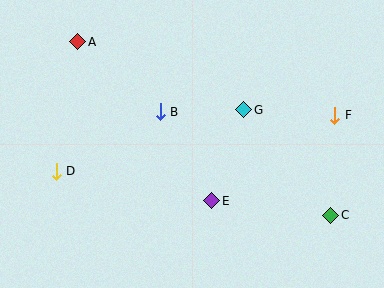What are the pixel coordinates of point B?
Point B is at (160, 112).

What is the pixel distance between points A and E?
The distance between A and E is 208 pixels.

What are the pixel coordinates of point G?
Point G is at (244, 110).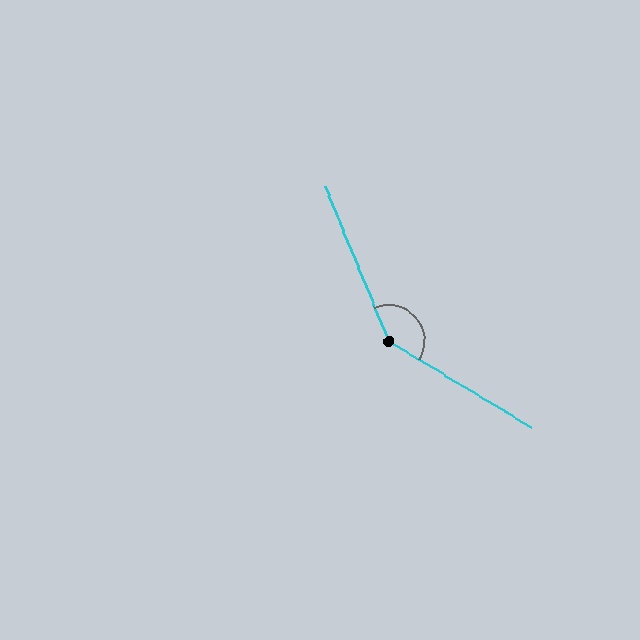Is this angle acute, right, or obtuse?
It is obtuse.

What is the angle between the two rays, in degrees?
Approximately 144 degrees.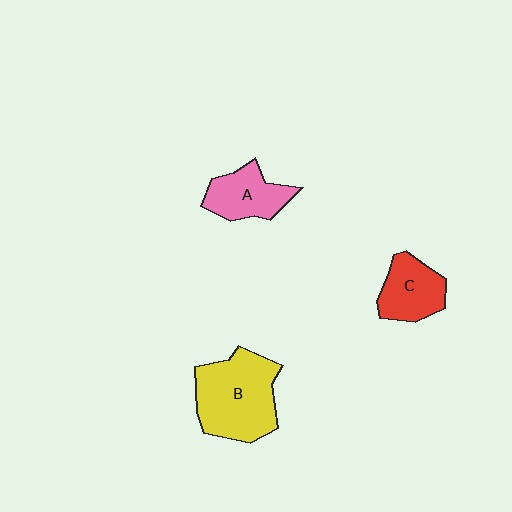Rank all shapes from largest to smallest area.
From largest to smallest: B (yellow), C (red), A (pink).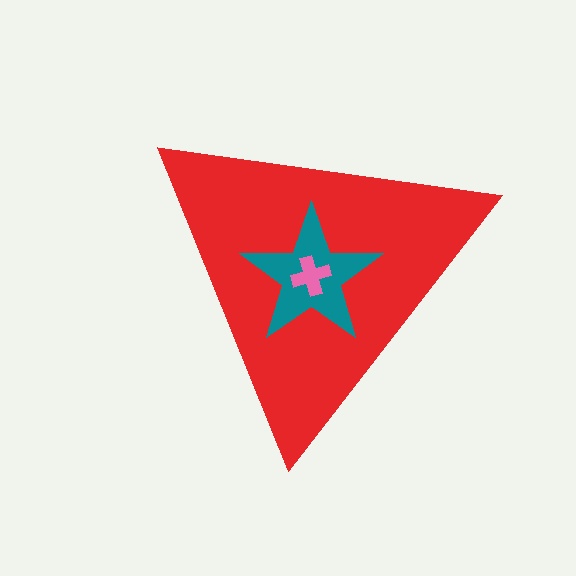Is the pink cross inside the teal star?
Yes.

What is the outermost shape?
The red triangle.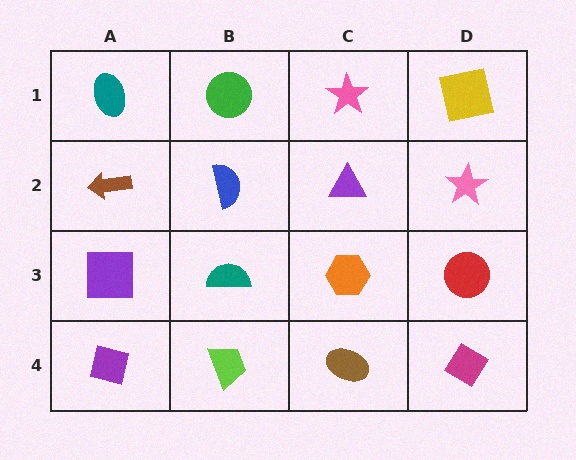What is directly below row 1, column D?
A pink star.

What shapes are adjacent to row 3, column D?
A pink star (row 2, column D), a magenta diamond (row 4, column D), an orange hexagon (row 3, column C).